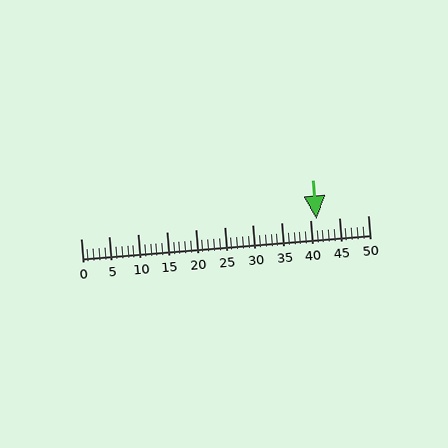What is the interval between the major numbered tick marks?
The major tick marks are spaced 5 units apart.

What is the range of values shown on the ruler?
The ruler shows values from 0 to 50.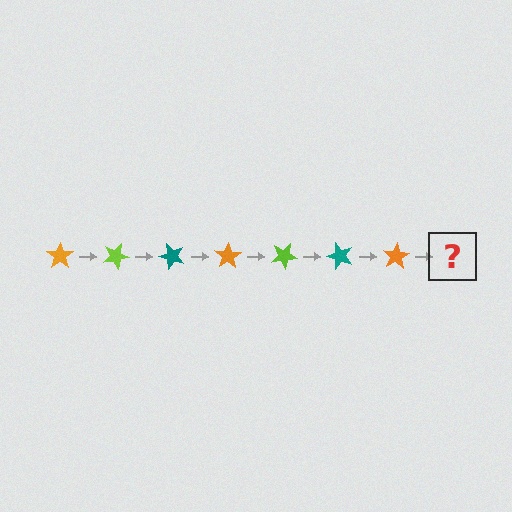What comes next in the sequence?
The next element should be a lime star, rotated 175 degrees from the start.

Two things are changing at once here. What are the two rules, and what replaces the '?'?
The two rules are that it rotates 25 degrees each step and the color cycles through orange, lime, and teal. The '?' should be a lime star, rotated 175 degrees from the start.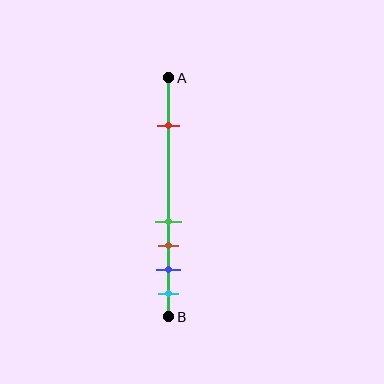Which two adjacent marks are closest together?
The green and brown marks are the closest adjacent pair.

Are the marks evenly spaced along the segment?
No, the marks are not evenly spaced.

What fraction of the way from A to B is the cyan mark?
The cyan mark is approximately 90% (0.9) of the way from A to B.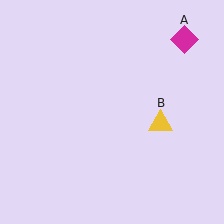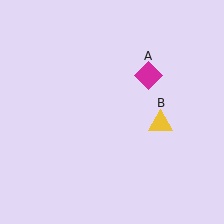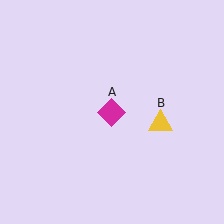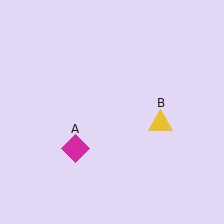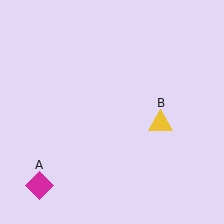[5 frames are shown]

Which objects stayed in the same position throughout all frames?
Yellow triangle (object B) remained stationary.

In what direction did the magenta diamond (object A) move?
The magenta diamond (object A) moved down and to the left.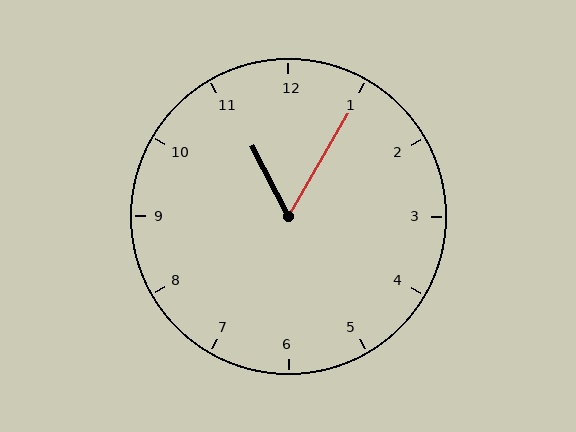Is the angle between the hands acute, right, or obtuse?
It is acute.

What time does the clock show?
11:05.